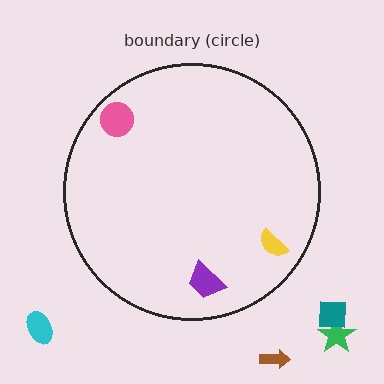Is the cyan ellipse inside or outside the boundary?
Outside.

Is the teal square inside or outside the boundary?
Outside.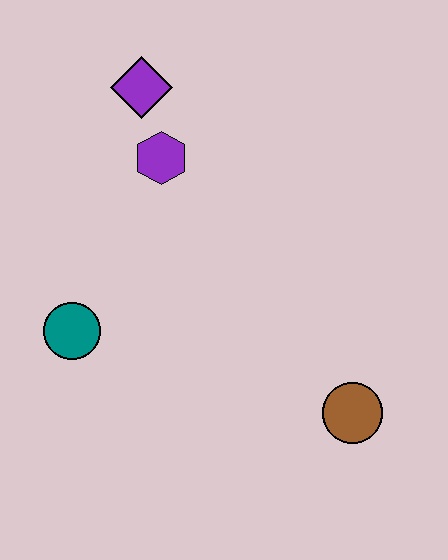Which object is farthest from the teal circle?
The brown circle is farthest from the teal circle.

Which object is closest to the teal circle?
The purple hexagon is closest to the teal circle.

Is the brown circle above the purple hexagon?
No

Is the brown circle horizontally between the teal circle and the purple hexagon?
No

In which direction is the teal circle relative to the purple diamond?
The teal circle is below the purple diamond.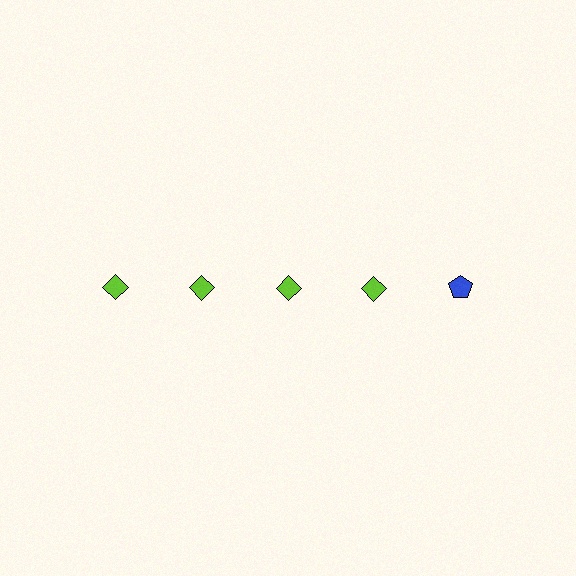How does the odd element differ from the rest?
It differs in both color (blue instead of lime) and shape (pentagon instead of diamond).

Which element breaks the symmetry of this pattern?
The blue pentagon in the top row, rightmost column breaks the symmetry. All other shapes are lime diamonds.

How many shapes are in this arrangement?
There are 5 shapes arranged in a grid pattern.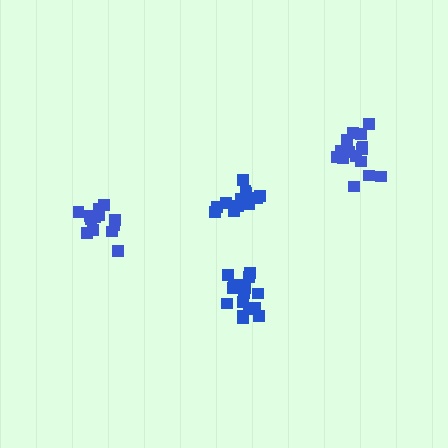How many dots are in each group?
Group 1: 15 dots, Group 2: 13 dots, Group 3: 16 dots, Group 4: 15 dots (59 total).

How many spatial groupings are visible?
There are 4 spatial groupings.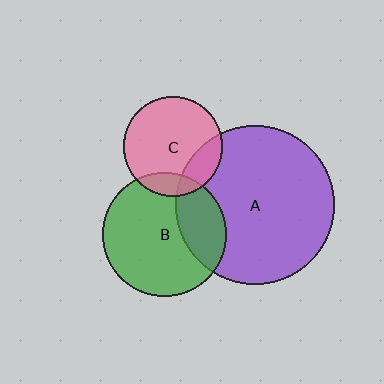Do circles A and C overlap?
Yes.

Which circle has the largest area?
Circle A (purple).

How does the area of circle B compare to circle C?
Approximately 1.6 times.